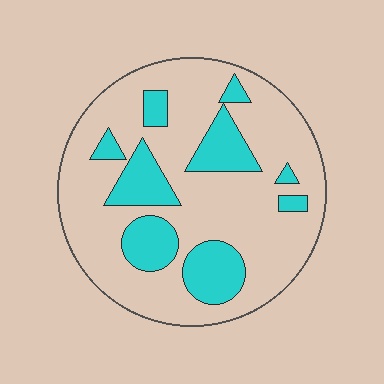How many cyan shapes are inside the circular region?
9.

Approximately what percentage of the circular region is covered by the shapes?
Approximately 25%.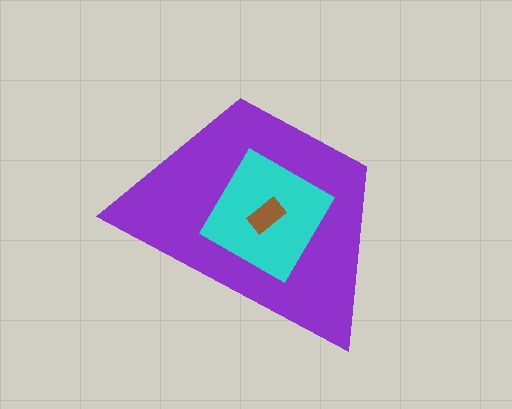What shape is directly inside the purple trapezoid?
The cyan diamond.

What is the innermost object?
The brown rectangle.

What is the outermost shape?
The purple trapezoid.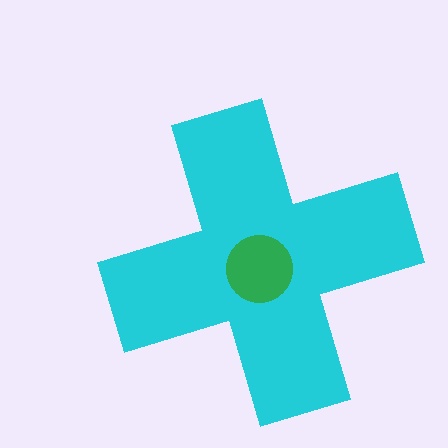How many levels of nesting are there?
2.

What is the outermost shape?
The cyan cross.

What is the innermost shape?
The green circle.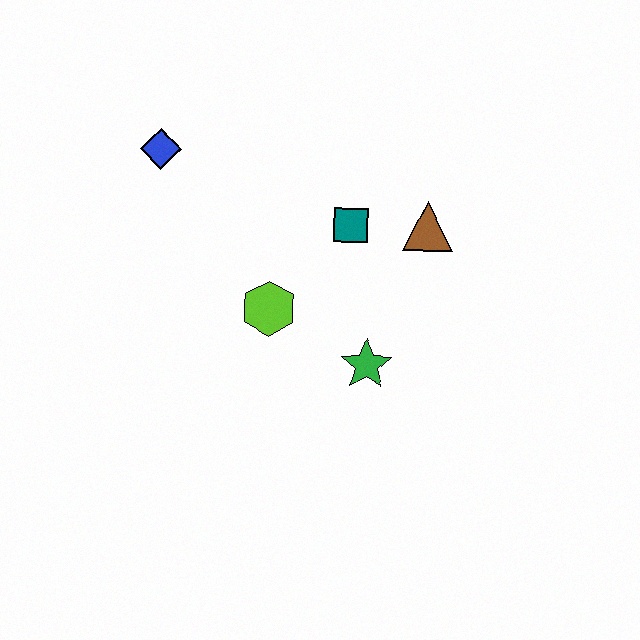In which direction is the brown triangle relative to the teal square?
The brown triangle is to the right of the teal square.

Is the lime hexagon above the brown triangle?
No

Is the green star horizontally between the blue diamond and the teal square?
No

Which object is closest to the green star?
The lime hexagon is closest to the green star.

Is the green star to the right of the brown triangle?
No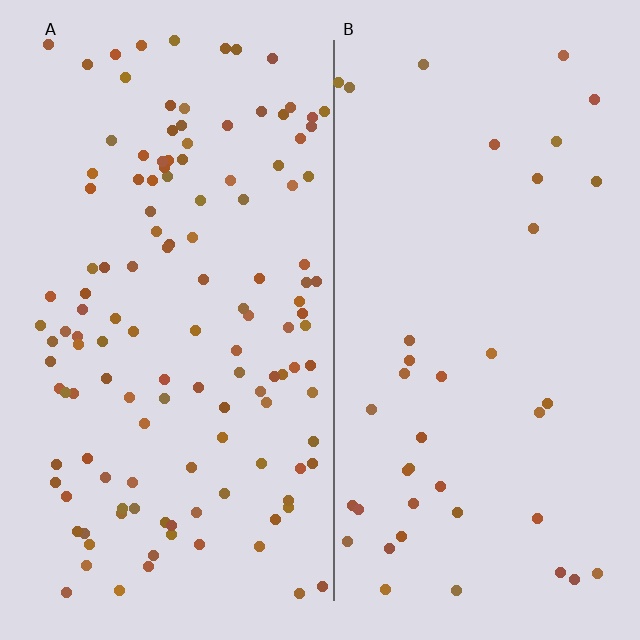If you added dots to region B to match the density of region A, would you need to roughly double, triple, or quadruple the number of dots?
Approximately triple.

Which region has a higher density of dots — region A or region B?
A (the left).